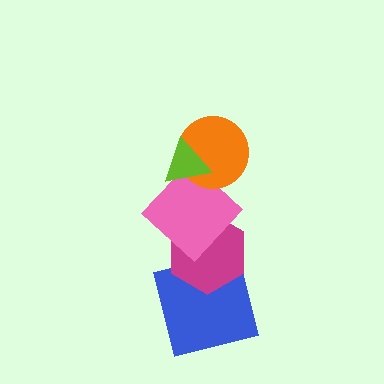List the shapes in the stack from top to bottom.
From top to bottom: the lime triangle, the orange circle, the pink diamond, the magenta hexagon, the blue square.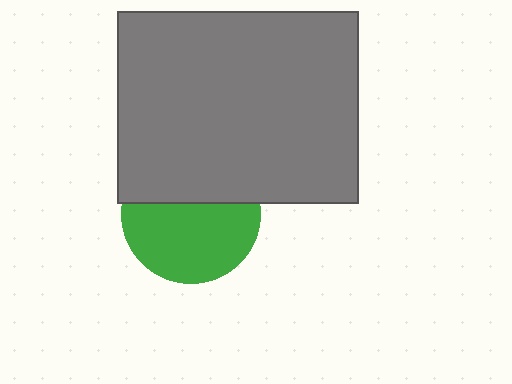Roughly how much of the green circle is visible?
About half of it is visible (roughly 60%).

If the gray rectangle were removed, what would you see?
You would see the complete green circle.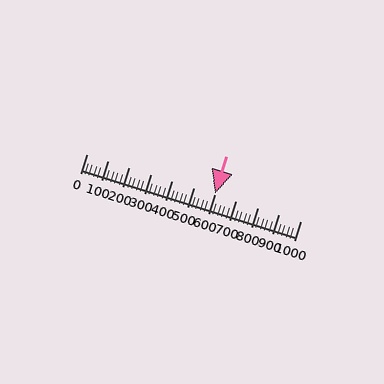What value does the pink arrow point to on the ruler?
The pink arrow points to approximately 600.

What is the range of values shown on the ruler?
The ruler shows values from 0 to 1000.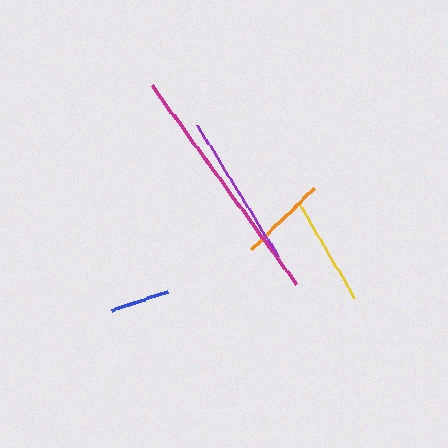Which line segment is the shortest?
The blue line is the shortest at approximately 60 pixels.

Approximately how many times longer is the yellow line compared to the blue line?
The yellow line is approximately 1.8 times the length of the blue line.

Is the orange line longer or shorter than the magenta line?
The magenta line is longer than the orange line.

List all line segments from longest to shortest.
From longest to shortest: magenta, purple, yellow, orange, blue.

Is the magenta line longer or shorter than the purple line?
The magenta line is longer than the purple line.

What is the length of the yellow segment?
The yellow segment is approximately 108 pixels long.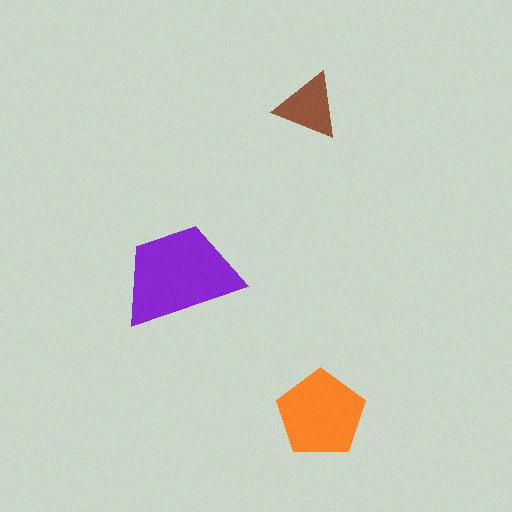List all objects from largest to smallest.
The purple trapezoid, the orange pentagon, the brown triangle.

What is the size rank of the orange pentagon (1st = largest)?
2nd.